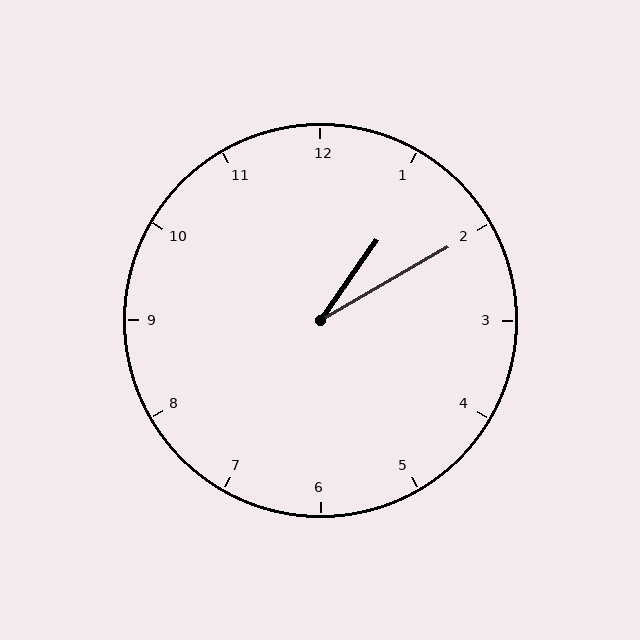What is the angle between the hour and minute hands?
Approximately 25 degrees.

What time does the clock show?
1:10.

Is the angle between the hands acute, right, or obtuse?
It is acute.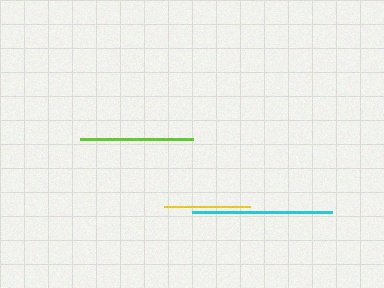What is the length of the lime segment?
The lime segment is approximately 113 pixels long.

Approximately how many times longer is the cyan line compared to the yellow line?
The cyan line is approximately 1.6 times the length of the yellow line.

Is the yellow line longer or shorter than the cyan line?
The cyan line is longer than the yellow line.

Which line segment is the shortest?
The yellow line is the shortest at approximately 85 pixels.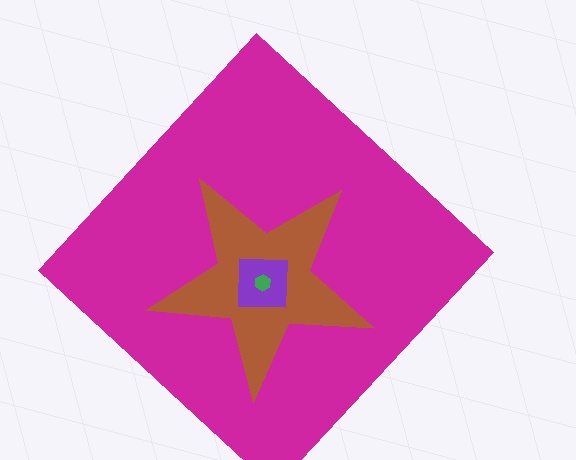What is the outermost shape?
The magenta diamond.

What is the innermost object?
The green hexagon.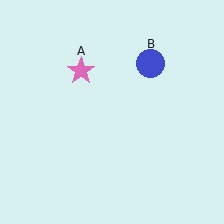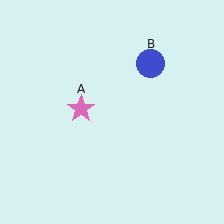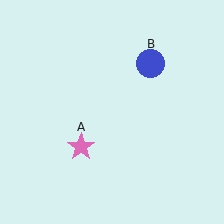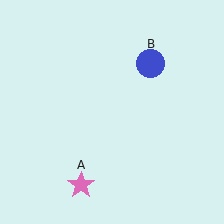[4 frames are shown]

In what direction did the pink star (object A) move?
The pink star (object A) moved down.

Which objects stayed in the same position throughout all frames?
Blue circle (object B) remained stationary.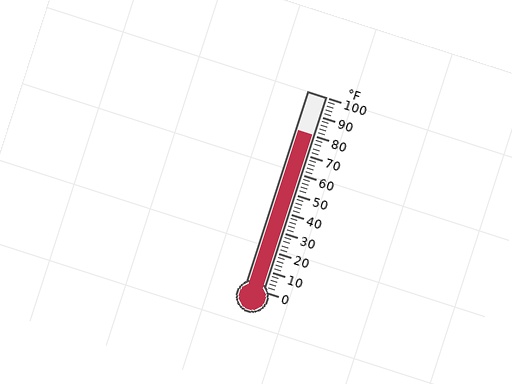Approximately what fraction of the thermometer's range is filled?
The thermometer is filled to approximately 80% of its range.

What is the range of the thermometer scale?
The thermometer scale ranges from 0°F to 100°F.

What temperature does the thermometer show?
The thermometer shows approximately 80°F.